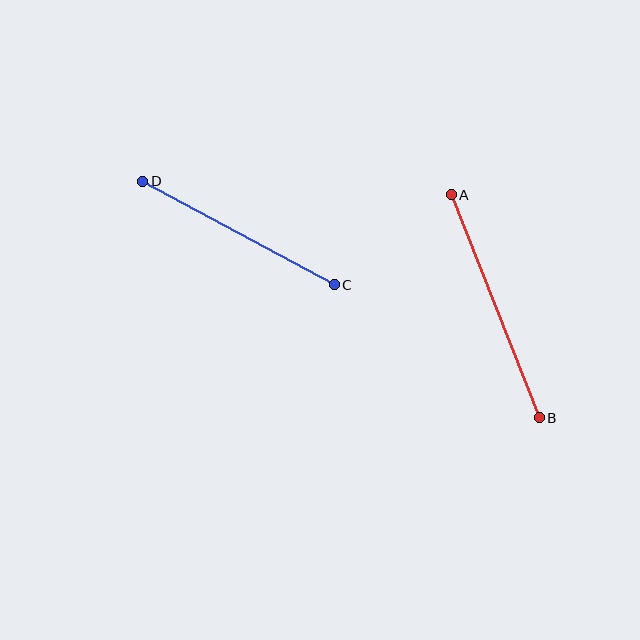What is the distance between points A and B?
The distance is approximately 240 pixels.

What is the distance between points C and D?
The distance is approximately 218 pixels.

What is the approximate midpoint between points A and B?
The midpoint is at approximately (495, 306) pixels.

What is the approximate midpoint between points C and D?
The midpoint is at approximately (238, 233) pixels.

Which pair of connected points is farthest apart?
Points A and B are farthest apart.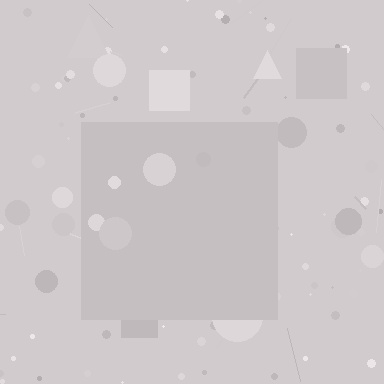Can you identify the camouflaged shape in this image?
The camouflaged shape is a square.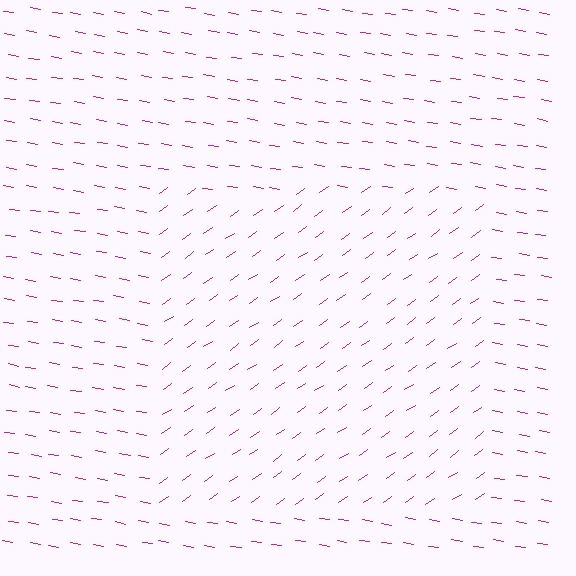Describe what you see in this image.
The image is filled with small magenta line segments. A rectangle region in the image has lines oriented differently from the surrounding lines, creating a visible texture boundary.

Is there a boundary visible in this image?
Yes, there is a texture boundary formed by a change in line orientation.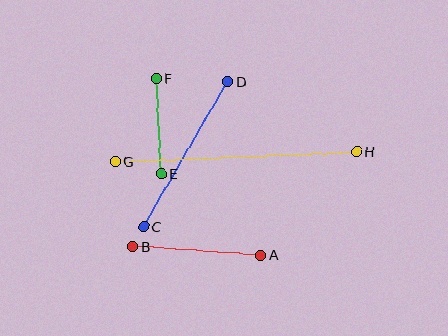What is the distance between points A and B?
The distance is approximately 128 pixels.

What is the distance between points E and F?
The distance is approximately 95 pixels.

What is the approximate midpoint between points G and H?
The midpoint is at approximately (236, 157) pixels.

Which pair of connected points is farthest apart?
Points G and H are farthest apart.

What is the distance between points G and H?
The distance is approximately 242 pixels.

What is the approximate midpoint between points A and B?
The midpoint is at approximately (197, 251) pixels.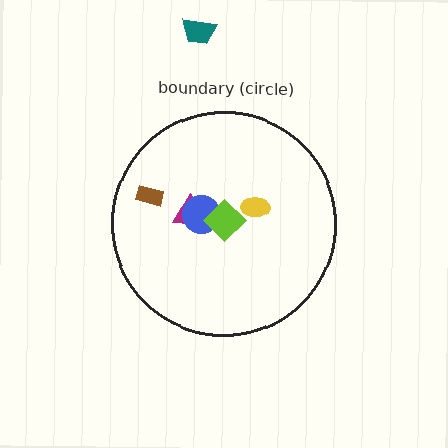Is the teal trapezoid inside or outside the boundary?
Outside.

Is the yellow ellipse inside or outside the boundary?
Inside.